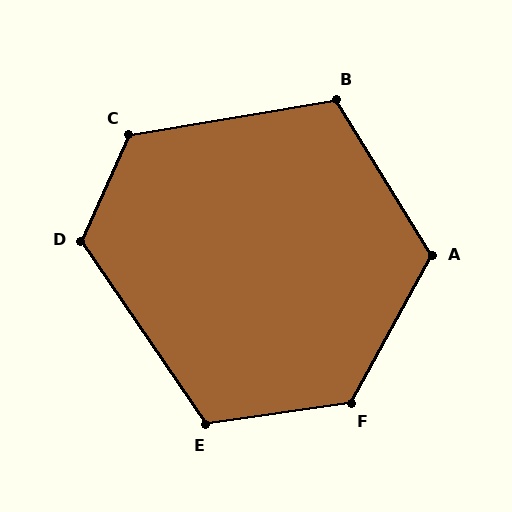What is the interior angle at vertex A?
Approximately 120 degrees (obtuse).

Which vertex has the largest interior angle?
F, at approximately 127 degrees.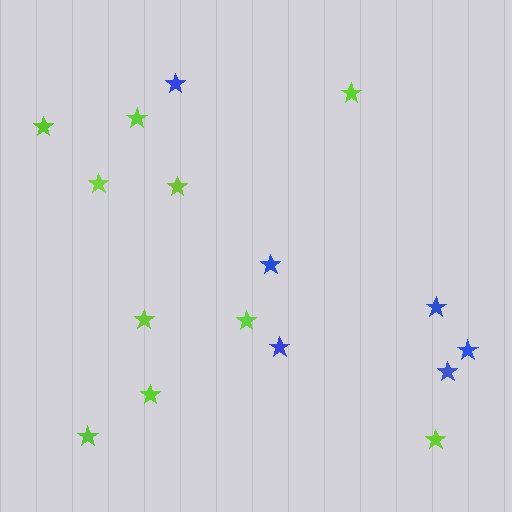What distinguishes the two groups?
There are 2 groups: one group of blue stars (6) and one group of lime stars (10).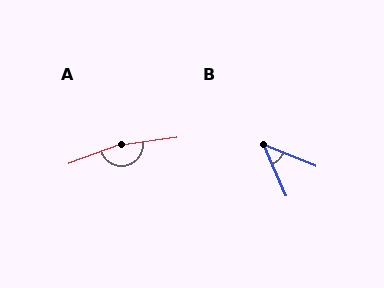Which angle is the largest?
A, at approximately 168 degrees.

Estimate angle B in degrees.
Approximately 44 degrees.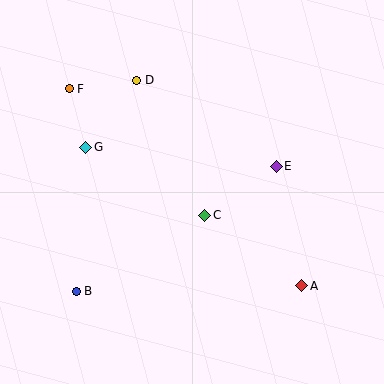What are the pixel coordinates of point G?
Point G is at (86, 147).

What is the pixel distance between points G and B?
The distance between G and B is 144 pixels.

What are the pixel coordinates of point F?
Point F is at (69, 89).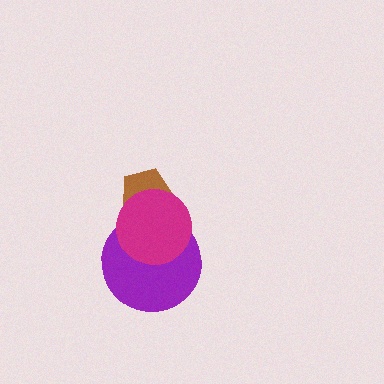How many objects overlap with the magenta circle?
2 objects overlap with the magenta circle.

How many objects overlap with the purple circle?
2 objects overlap with the purple circle.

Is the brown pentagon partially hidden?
Yes, it is partially covered by another shape.